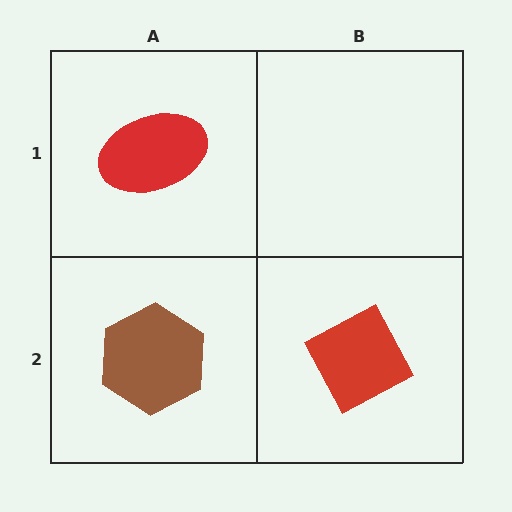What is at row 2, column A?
A brown hexagon.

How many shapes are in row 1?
1 shape.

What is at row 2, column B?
A red diamond.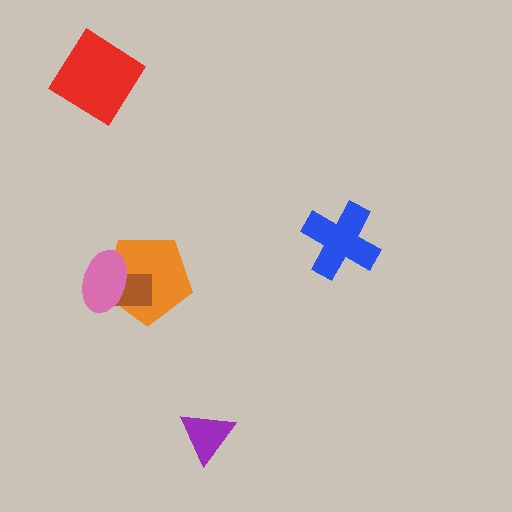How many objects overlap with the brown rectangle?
2 objects overlap with the brown rectangle.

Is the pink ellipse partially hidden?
No, no other shape covers it.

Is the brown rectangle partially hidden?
Yes, it is partially covered by another shape.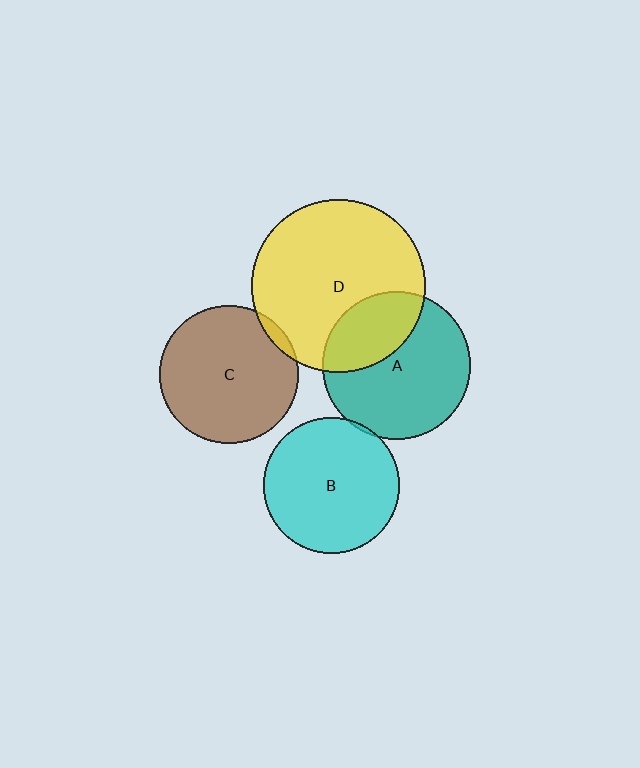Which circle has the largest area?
Circle D (yellow).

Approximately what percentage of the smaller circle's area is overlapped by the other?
Approximately 5%.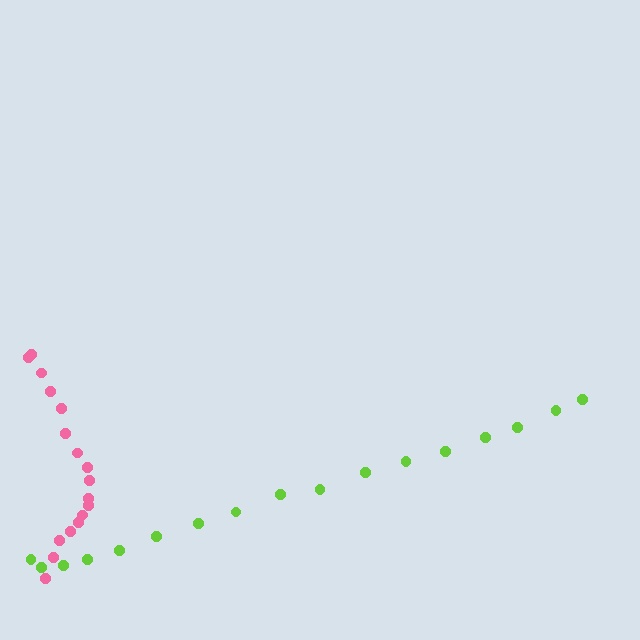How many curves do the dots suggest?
There are 2 distinct paths.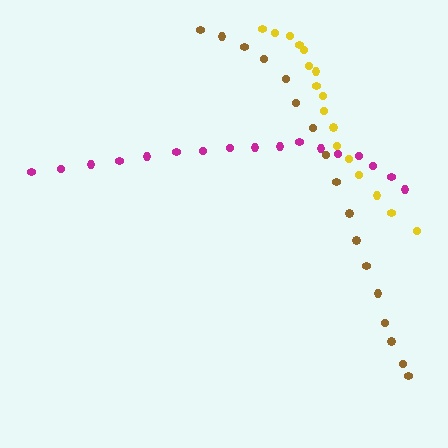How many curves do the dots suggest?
There are 3 distinct paths.